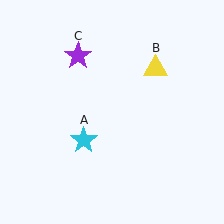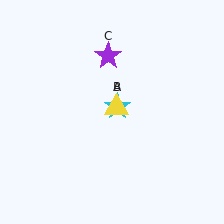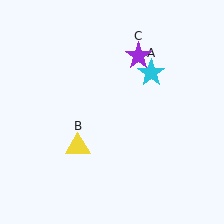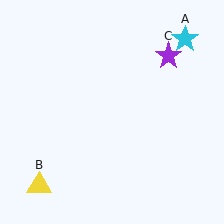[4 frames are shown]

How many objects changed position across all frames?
3 objects changed position: cyan star (object A), yellow triangle (object B), purple star (object C).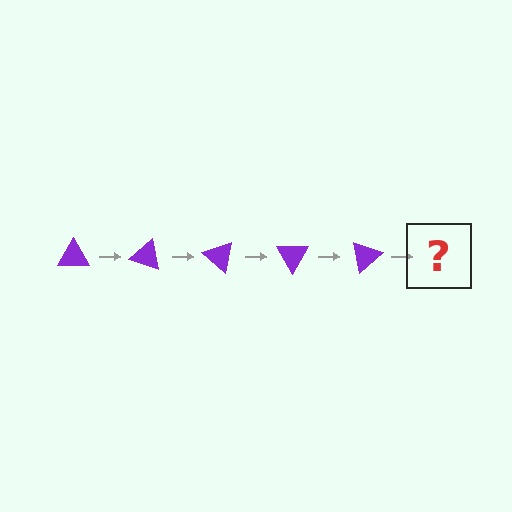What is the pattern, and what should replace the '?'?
The pattern is that the triangle rotates 20 degrees each step. The '?' should be a purple triangle rotated 100 degrees.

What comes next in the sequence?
The next element should be a purple triangle rotated 100 degrees.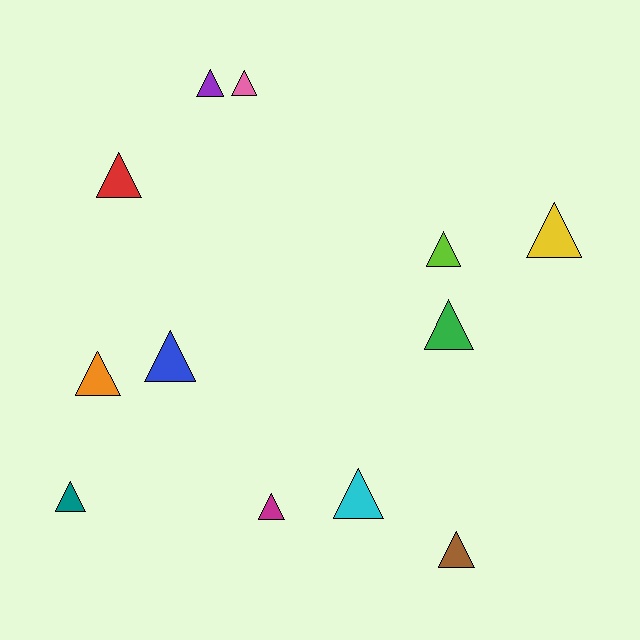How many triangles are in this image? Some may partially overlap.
There are 12 triangles.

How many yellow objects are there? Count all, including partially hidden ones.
There is 1 yellow object.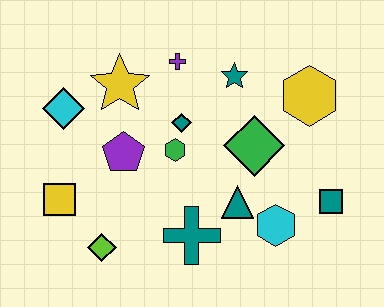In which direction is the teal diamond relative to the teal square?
The teal diamond is to the left of the teal square.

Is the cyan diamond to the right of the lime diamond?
No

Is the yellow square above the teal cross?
Yes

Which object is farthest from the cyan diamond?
The teal square is farthest from the cyan diamond.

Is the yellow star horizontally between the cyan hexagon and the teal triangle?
No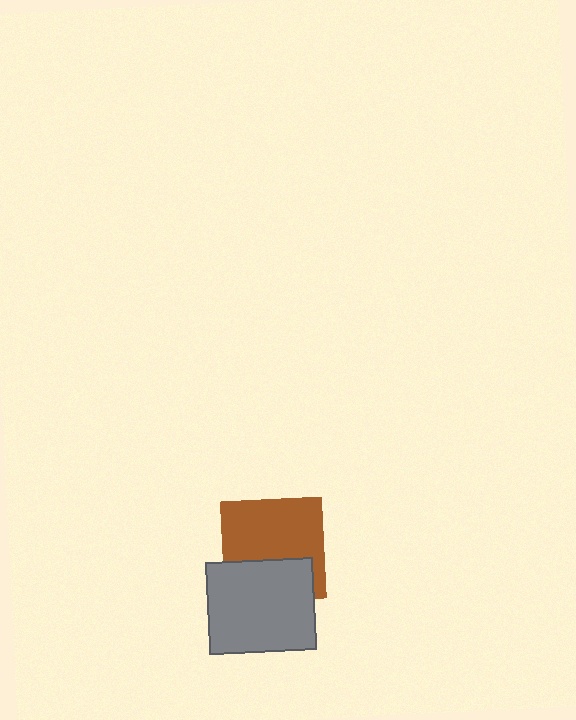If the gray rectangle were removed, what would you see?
You would see the complete brown square.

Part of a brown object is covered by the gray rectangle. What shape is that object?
It is a square.